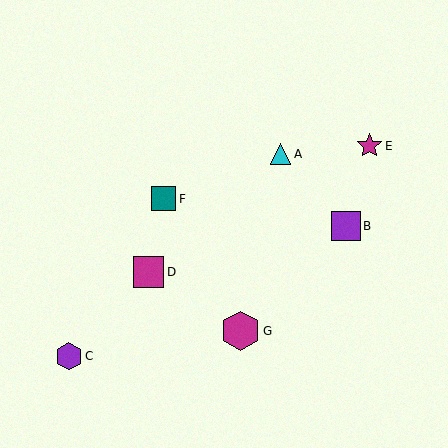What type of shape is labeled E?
Shape E is a magenta star.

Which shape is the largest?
The magenta hexagon (labeled G) is the largest.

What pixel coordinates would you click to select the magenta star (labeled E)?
Click at (369, 146) to select the magenta star E.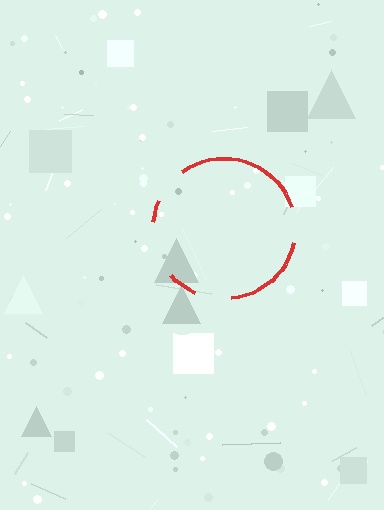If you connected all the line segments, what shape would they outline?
They would outline a circle.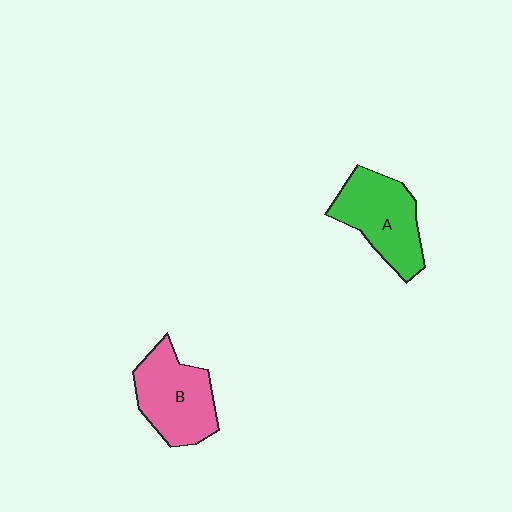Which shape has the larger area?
Shape A (green).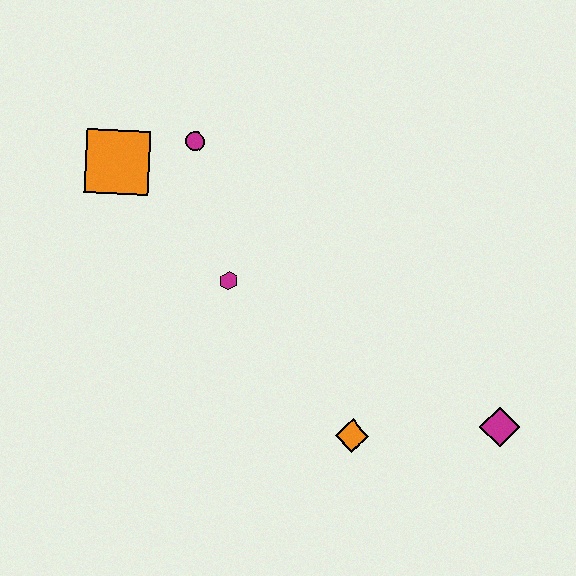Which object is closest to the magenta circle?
The orange square is closest to the magenta circle.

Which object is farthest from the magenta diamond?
The orange square is farthest from the magenta diamond.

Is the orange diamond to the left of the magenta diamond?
Yes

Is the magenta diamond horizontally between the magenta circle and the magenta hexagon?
No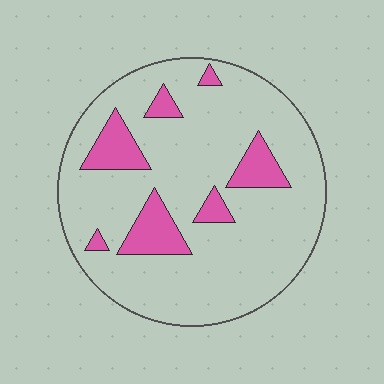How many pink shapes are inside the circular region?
7.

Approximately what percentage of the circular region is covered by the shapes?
Approximately 15%.